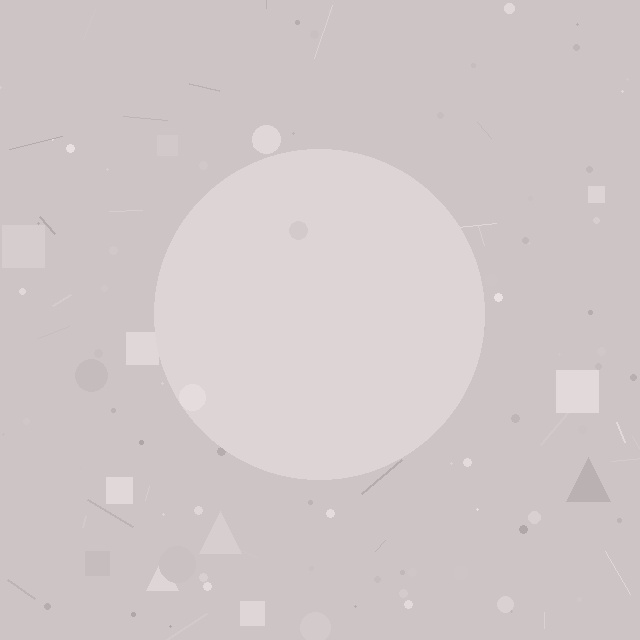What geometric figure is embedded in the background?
A circle is embedded in the background.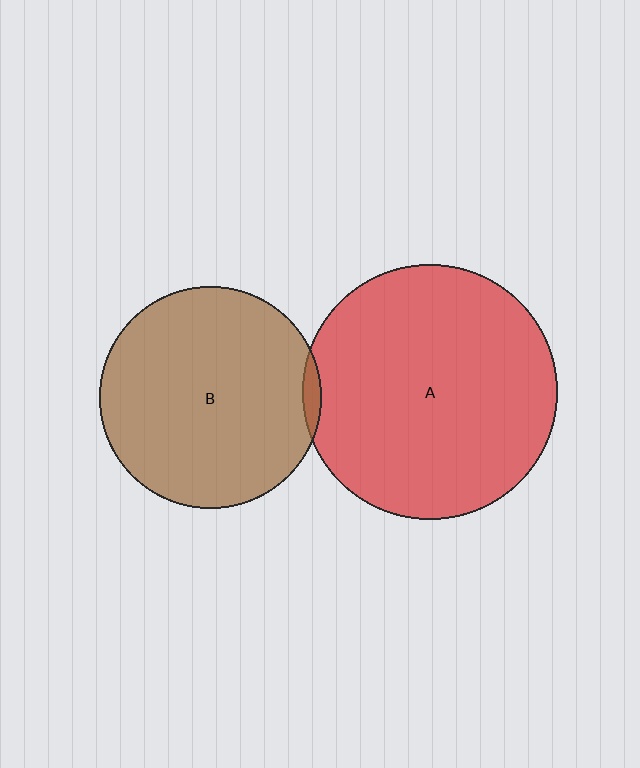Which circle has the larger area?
Circle A (red).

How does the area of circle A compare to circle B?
Approximately 1.3 times.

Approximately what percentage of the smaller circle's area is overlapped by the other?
Approximately 5%.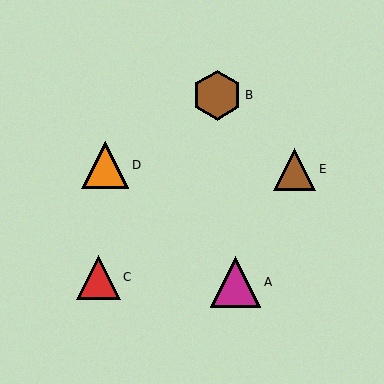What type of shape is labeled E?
Shape E is a brown triangle.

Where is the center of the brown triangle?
The center of the brown triangle is at (295, 169).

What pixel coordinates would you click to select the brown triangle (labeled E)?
Click at (295, 169) to select the brown triangle E.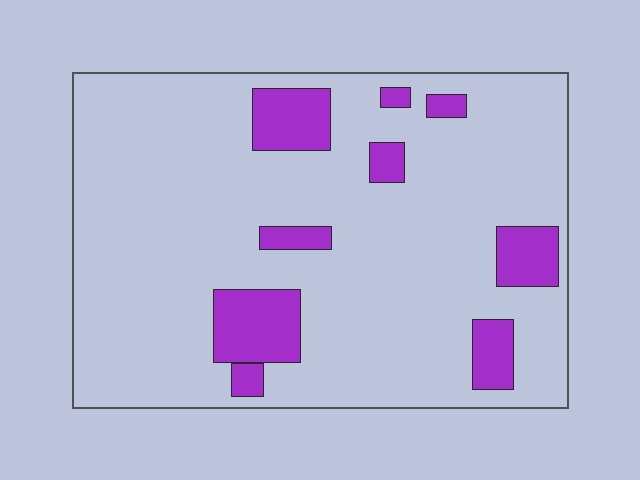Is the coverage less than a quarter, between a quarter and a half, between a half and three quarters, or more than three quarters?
Less than a quarter.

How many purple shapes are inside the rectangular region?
9.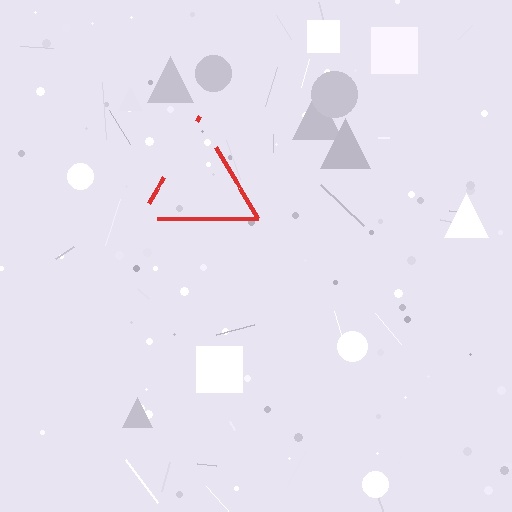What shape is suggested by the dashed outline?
The dashed outline suggests a triangle.